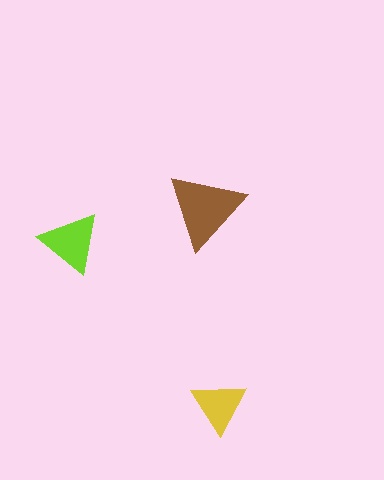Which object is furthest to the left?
The lime triangle is leftmost.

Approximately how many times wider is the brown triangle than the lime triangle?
About 1.5 times wider.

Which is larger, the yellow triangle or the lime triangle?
The lime one.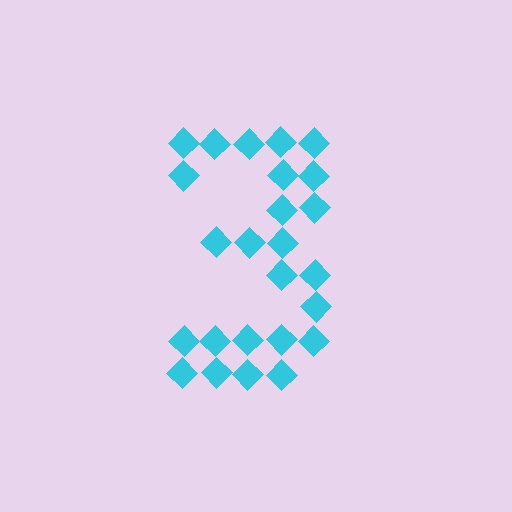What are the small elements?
The small elements are diamonds.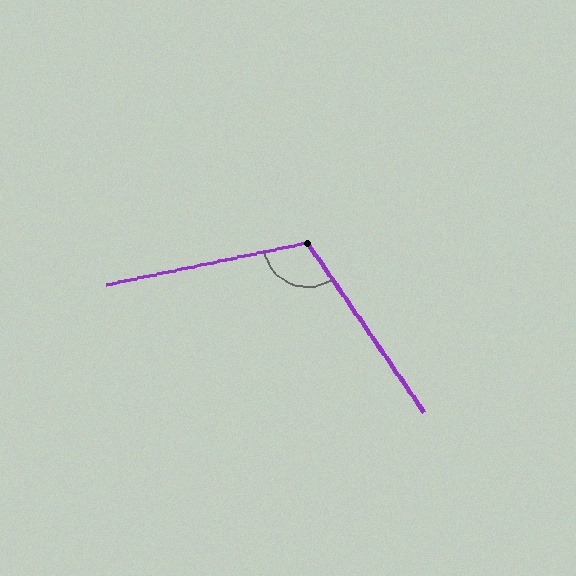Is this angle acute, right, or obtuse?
It is obtuse.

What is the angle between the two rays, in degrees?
Approximately 113 degrees.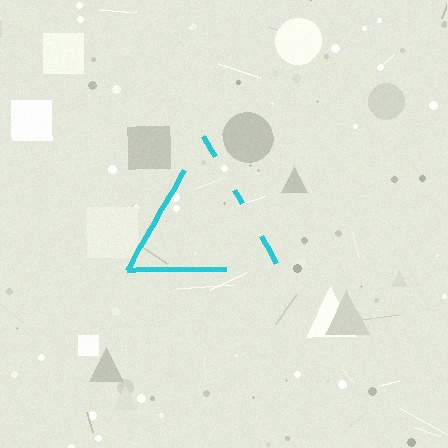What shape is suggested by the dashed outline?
The dashed outline suggests a triangle.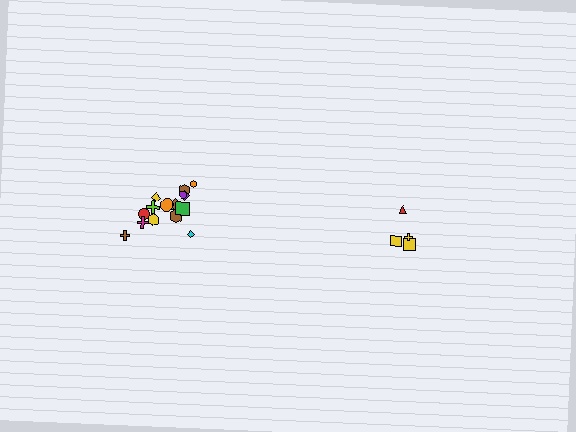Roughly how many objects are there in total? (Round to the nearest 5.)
Roughly 20 objects in total.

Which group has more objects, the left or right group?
The left group.